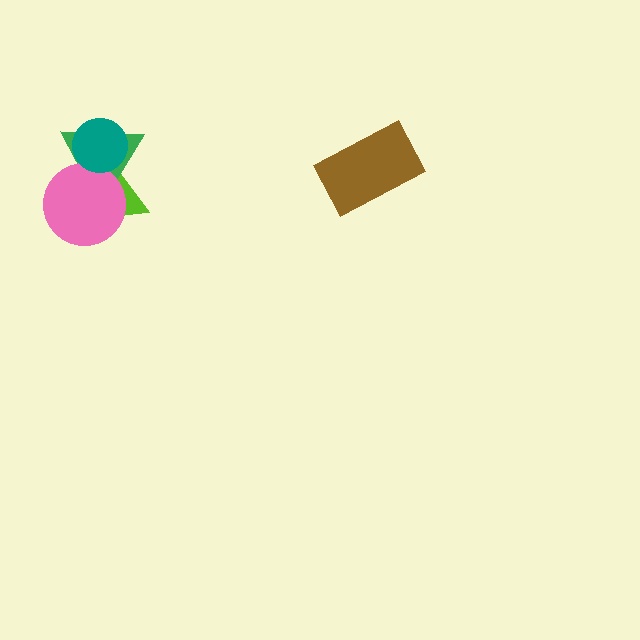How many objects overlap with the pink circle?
3 objects overlap with the pink circle.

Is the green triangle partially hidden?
Yes, it is partially covered by another shape.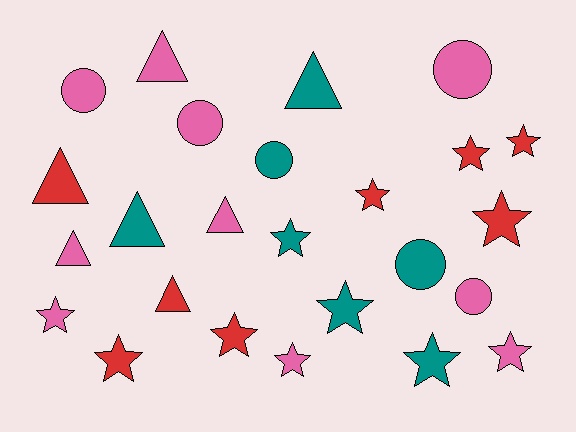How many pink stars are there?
There are 3 pink stars.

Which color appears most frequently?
Pink, with 10 objects.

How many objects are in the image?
There are 25 objects.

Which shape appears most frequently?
Star, with 12 objects.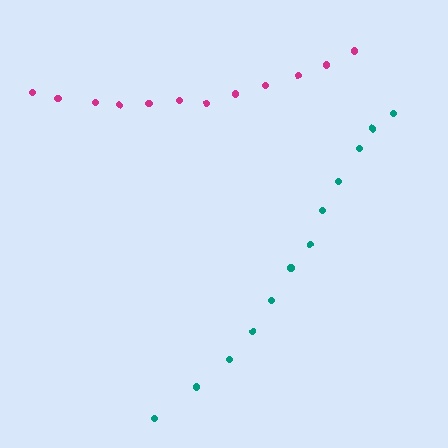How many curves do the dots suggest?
There are 2 distinct paths.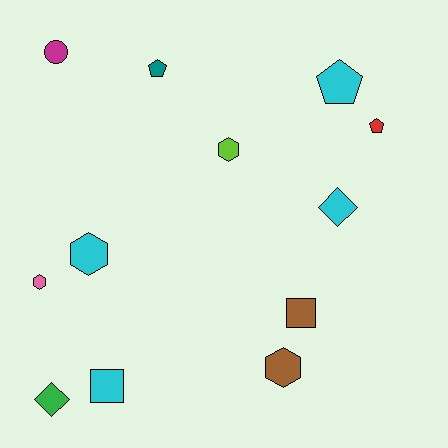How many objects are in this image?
There are 12 objects.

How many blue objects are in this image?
There are no blue objects.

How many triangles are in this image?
There are no triangles.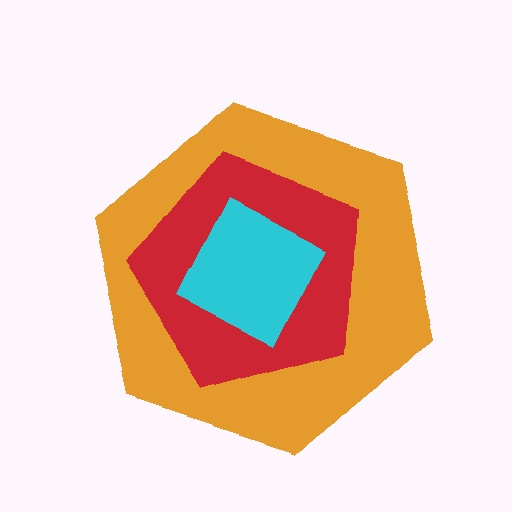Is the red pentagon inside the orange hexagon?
Yes.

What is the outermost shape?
The orange hexagon.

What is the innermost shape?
The cyan square.